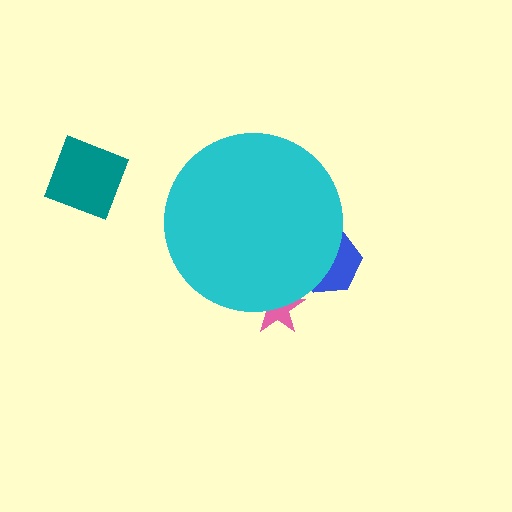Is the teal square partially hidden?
No, the teal square is fully visible.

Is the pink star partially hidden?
Yes, the pink star is partially hidden behind the cyan circle.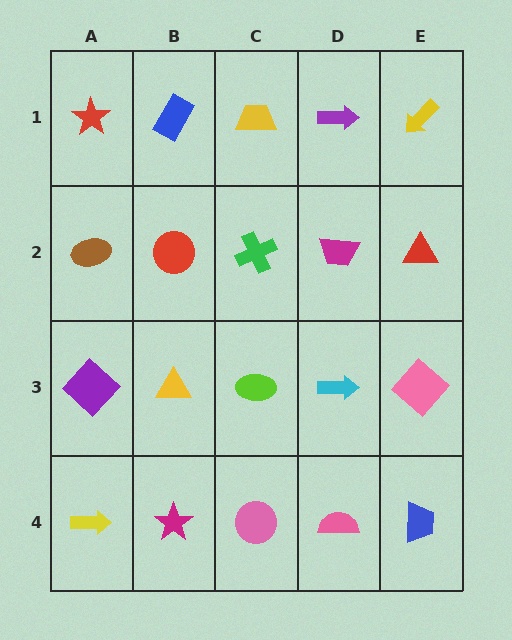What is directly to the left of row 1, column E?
A purple arrow.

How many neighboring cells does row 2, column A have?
3.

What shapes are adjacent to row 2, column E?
A yellow arrow (row 1, column E), a pink diamond (row 3, column E), a magenta trapezoid (row 2, column D).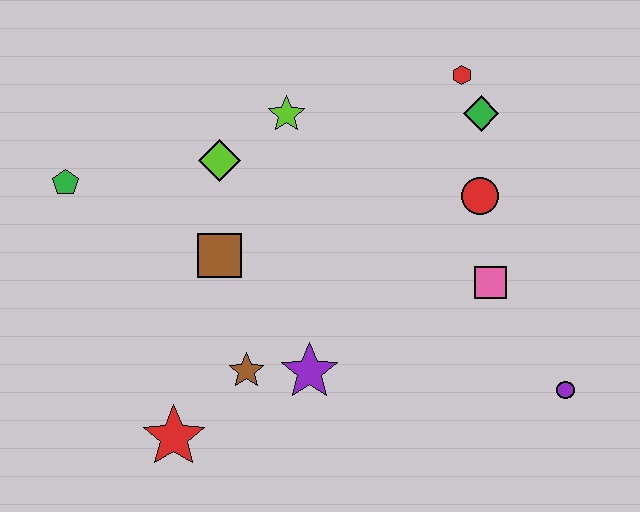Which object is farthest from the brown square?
The purple circle is farthest from the brown square.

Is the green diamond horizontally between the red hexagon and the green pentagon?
No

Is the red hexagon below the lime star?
No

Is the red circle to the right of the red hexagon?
Yes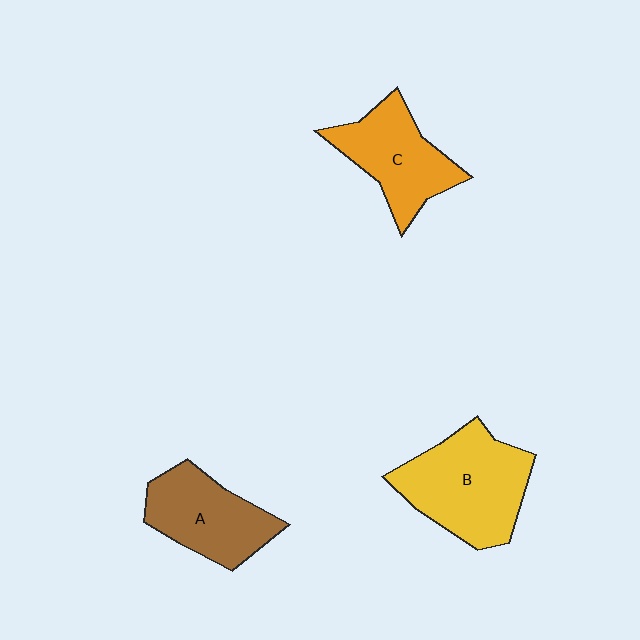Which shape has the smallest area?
Shape A (brown).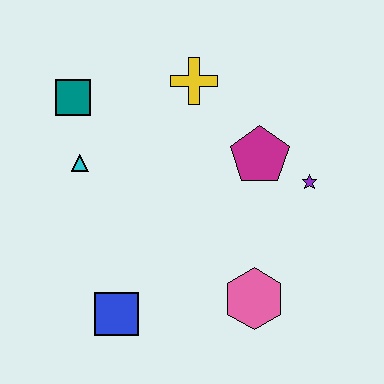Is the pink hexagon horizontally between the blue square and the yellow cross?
No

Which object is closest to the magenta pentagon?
The purple star is closest to the magenta pentagon.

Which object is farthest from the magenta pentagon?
The blue square is farthest from the magenta pentagon.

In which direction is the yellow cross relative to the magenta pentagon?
The yellow cross is above the magenta pentagon.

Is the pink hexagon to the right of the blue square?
Yes